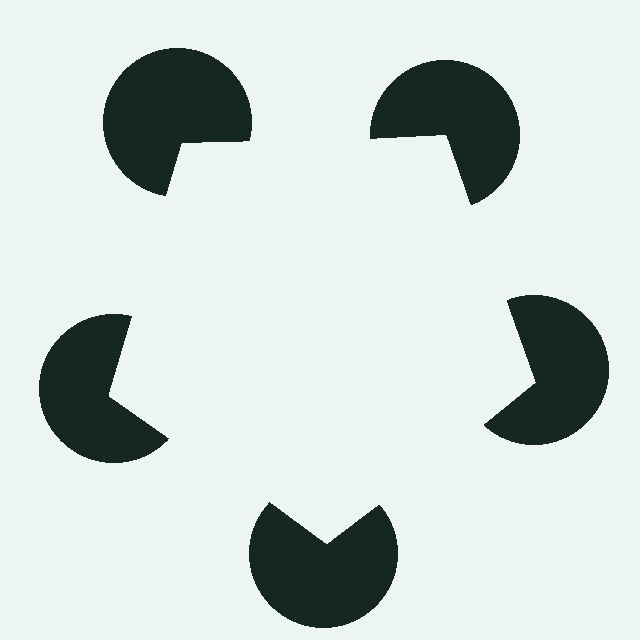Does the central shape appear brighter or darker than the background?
It typically appears slightly brighter than the background, even though no actual brightness change is drawn.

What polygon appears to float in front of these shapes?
An illusory pentagon — its edges are inferred from the aligned wedge cuts in the pac-man discs, not physically drawn.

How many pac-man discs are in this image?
There are 5 — one at each vertex of the illusory pentagon.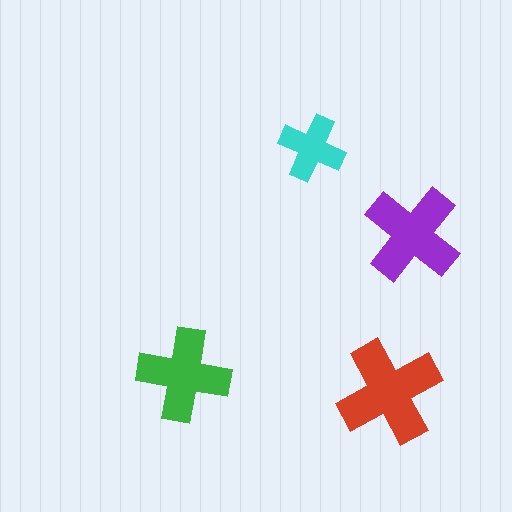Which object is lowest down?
The red cross is bottommost.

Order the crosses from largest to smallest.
the red one, the purple one, the green one, the cyan one.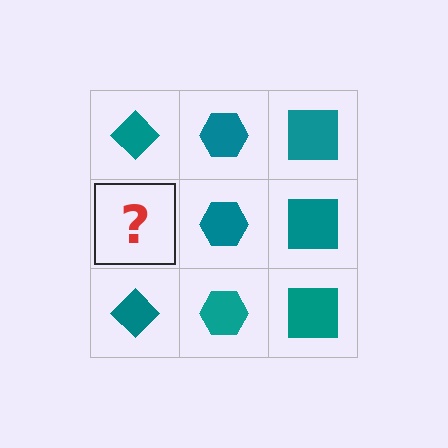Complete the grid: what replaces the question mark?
The question mark should be replaced with a teal diamond.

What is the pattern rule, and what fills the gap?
The rule is that each column has a consistent shape. The gap should be filled with a teal diamond.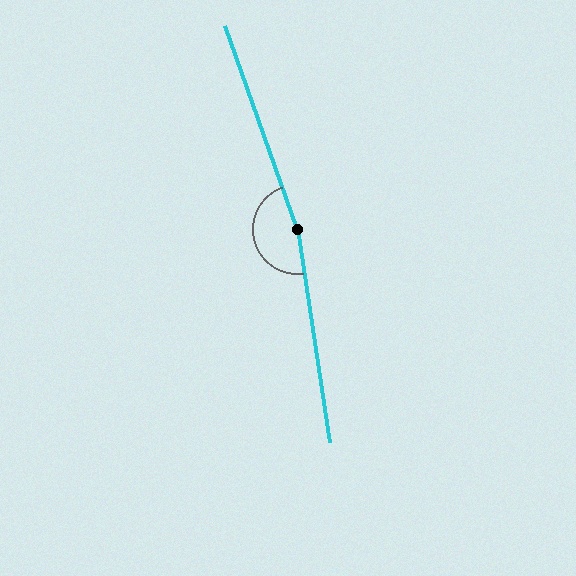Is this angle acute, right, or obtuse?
It is obtuse.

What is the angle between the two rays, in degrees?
Approximately 169 degrees.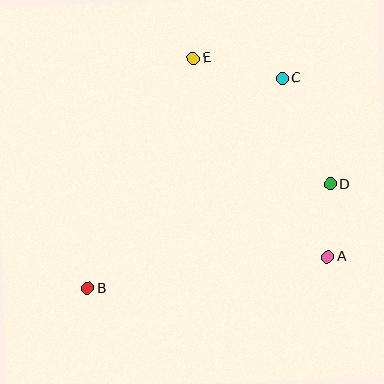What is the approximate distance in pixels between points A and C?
The distance between A and C is approximately 184 pixels.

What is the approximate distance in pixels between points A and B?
The distance between A and B is approximately 242 pixels.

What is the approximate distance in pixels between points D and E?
The distance between D and E is approximately 186 pixels.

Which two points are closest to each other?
Points A and D are closest to each other.